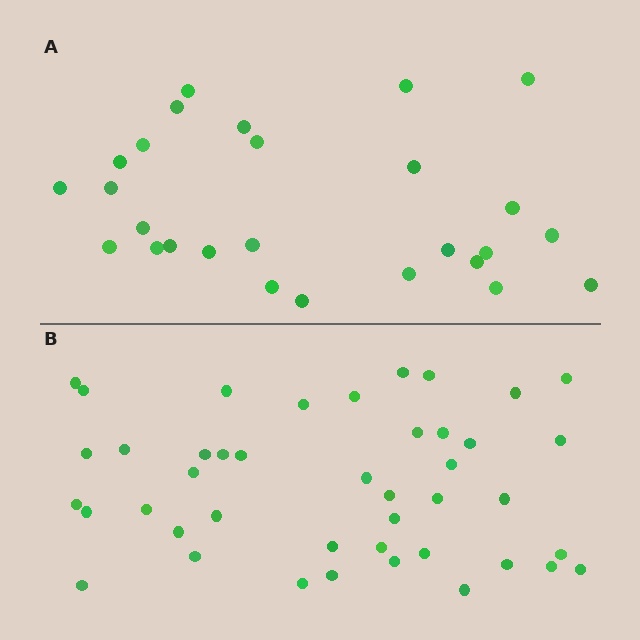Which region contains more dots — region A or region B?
Region B (the bottom region) has more dots.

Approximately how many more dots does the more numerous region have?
Region B has approximately 15 more dots than region A.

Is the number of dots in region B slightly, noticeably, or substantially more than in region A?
Region B has substantially more. The ratio is roughly 1.6 to 1.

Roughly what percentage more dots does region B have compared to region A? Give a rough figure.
About 60% more.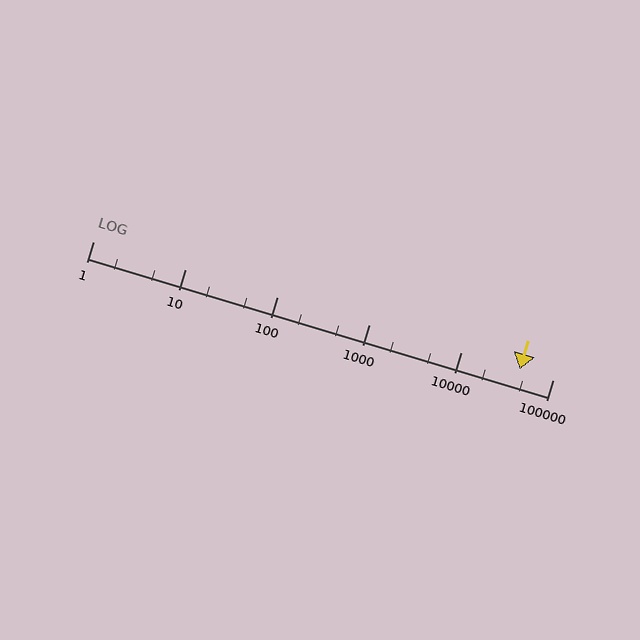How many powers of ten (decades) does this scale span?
The scale spans 5 decades, from 1 to 100000.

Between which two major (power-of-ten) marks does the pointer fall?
The pointer is between 10000 and 100000.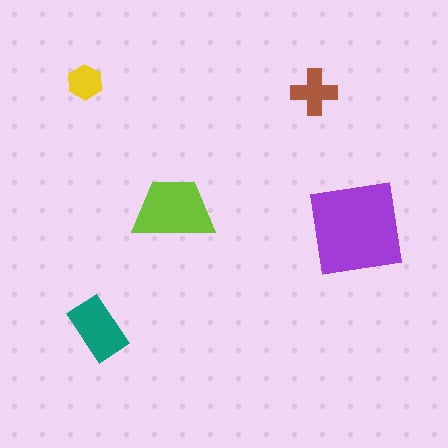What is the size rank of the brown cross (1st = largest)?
4th.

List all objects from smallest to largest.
The yellow hexagon, the brown cross, the teal rectangle, the lime trapezoid, the purple square.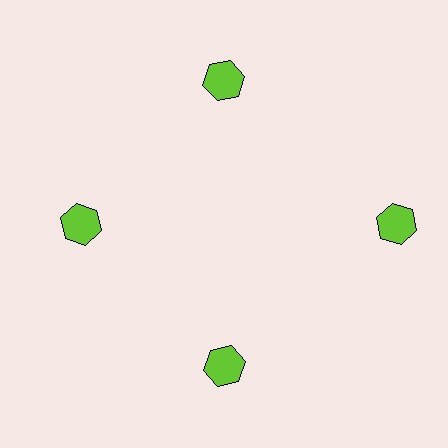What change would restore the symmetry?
The symmetry would be restored by moving it inward, back onto the ring so that all 4 hexagons sit at equal angles and equal distance from the center.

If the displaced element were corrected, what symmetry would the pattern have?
It would have 4-fold rotational symmetry — the pattern would map onto itself every 90 degrees.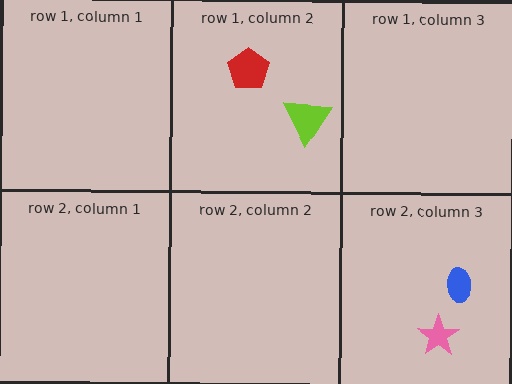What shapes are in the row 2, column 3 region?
The blue ellipse, the pink star.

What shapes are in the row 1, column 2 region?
The lime triangle, the red pentagon.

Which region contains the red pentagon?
The row 1, column 2 region.